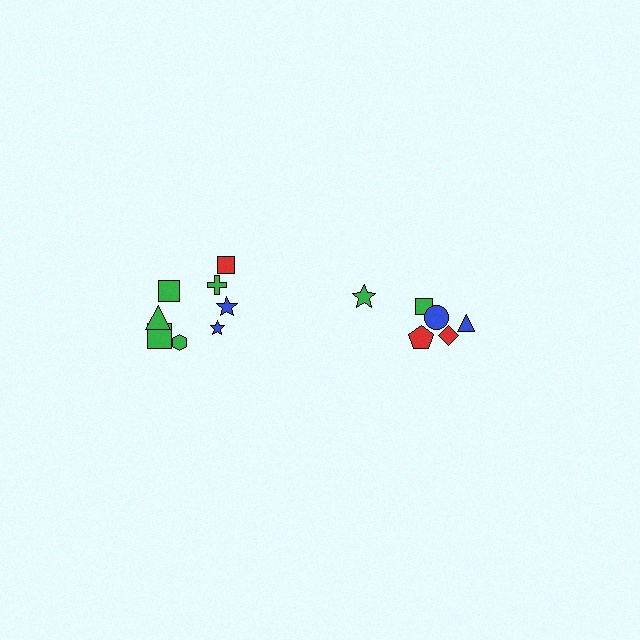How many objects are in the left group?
There are 8 objects.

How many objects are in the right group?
There are 6 objects.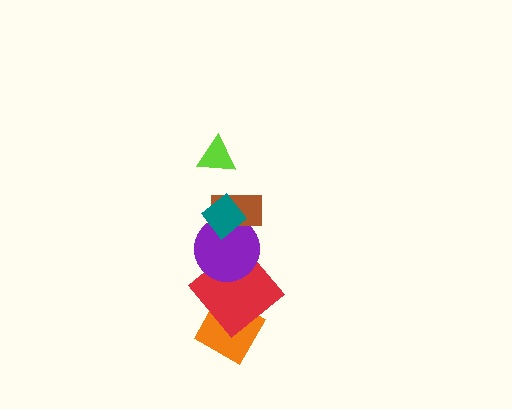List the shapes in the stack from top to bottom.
From top to bottom: the lime triangle, the teal diamond, the brown rectangle, the purple circle, the red diamond, the orange diamond.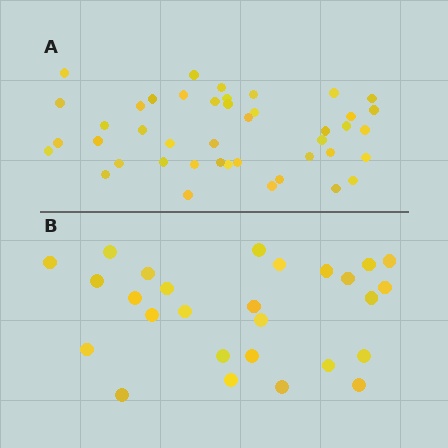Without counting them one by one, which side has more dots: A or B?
Region A (the top region) has more dots.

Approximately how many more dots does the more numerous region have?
Region A has approximately 15 more dots than region B.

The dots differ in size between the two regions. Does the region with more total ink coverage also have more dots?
No. Region B has more total ink coverage because its dots are larger, but region A actually contains more individual dots. Total area can be misleading — the number of items is what matters here.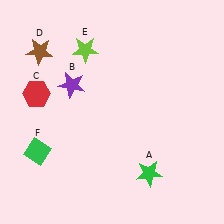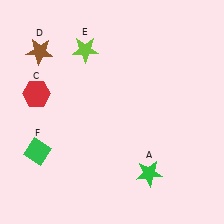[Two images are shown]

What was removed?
The purple star (B) was removed in Image 2.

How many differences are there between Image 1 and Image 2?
There is 1 difference between the two images.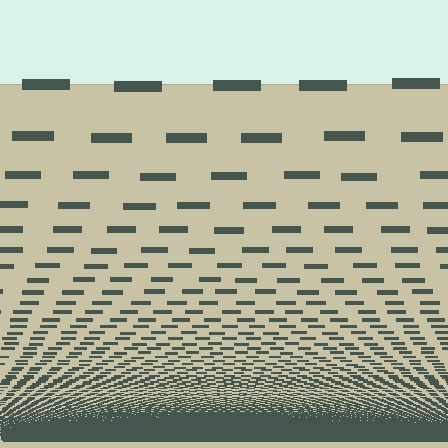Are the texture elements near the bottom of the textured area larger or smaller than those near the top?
Smaller. The gradient is inverted — elements near the bottom are smaller and denser.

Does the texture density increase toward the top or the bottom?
Density increases toward the bottom.